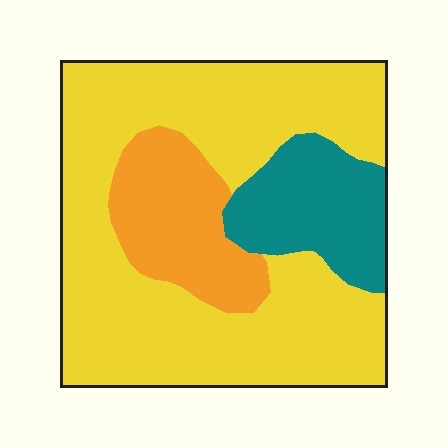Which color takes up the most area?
Yellow, at roughly 65%.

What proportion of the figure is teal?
Teal takes up less than a quarter of the figure.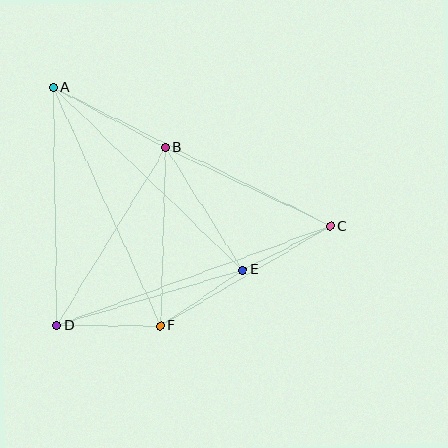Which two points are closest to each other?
Points C and E are closest to each other.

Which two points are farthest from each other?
Points A and C are farthest from each other.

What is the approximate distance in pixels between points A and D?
The distance between A and D is approximately 238 pixels.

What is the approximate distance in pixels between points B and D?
The distance between B and D is approximately 208 pixels.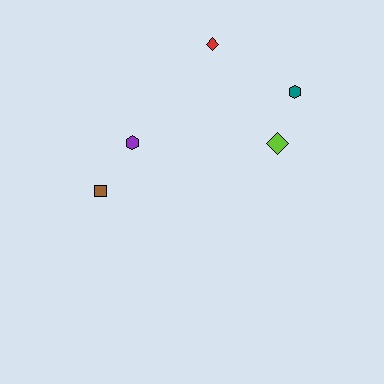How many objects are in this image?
There are 5 objects.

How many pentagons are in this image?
There are no pentagons.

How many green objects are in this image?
There are no green objects.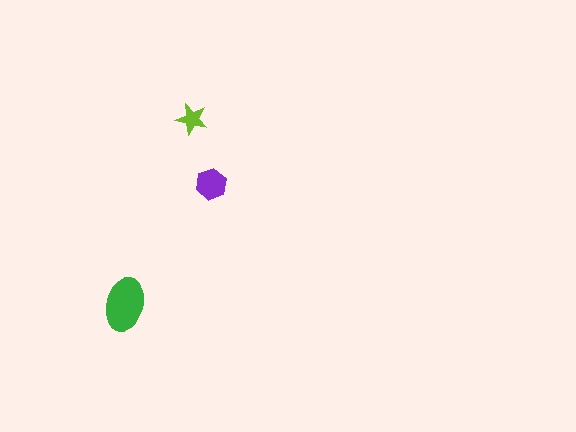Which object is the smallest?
The lime star.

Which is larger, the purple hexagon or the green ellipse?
The green ellipse.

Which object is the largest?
The green ellipse.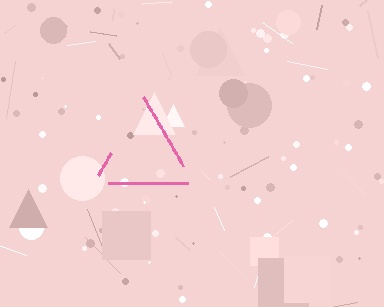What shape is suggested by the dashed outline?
The dashed outline suggests a triangle.